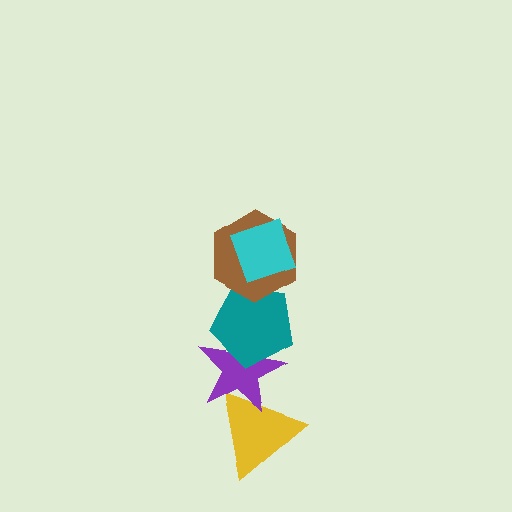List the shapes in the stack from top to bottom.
From top to bottom: the cyan diamond, the brown hexagon, the teal pentagon, the purple star, the yellow triangle.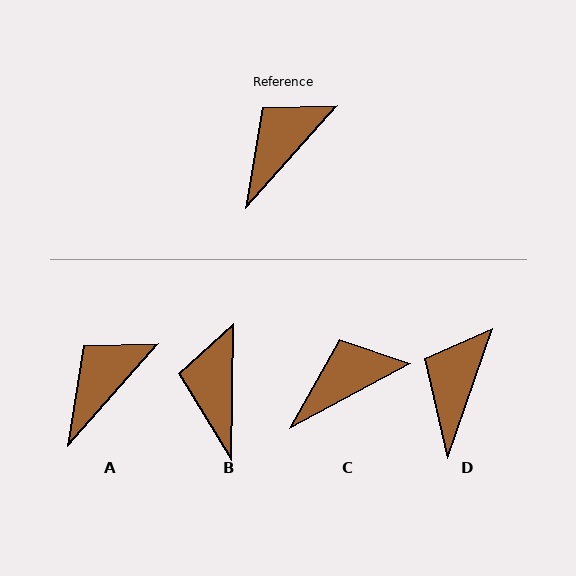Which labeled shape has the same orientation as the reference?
A.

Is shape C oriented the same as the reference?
No, it is off by about 20 degrees.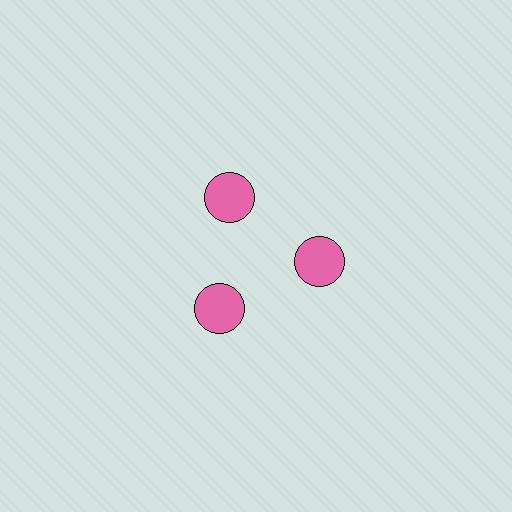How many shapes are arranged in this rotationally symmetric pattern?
There are 3 shapes, arranged in 3 groups of 1.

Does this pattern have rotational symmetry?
Yes, this pattern has 3-fold rotational symmetry. It looks the same after rotating 120 degrees around the center.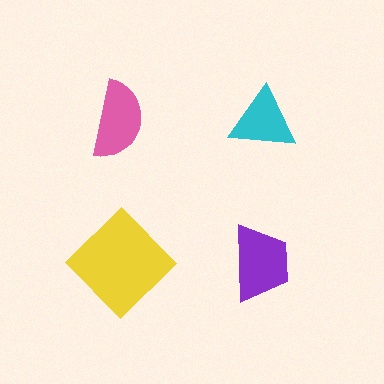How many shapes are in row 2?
2 shapes.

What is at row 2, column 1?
A yellow diamond.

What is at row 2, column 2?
A purple trapezoid.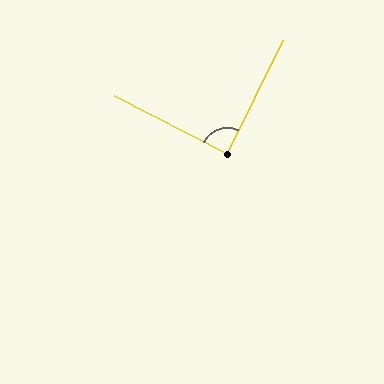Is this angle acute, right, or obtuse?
It is approximately a right angle.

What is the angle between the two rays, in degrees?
Approximately 88 degrees.